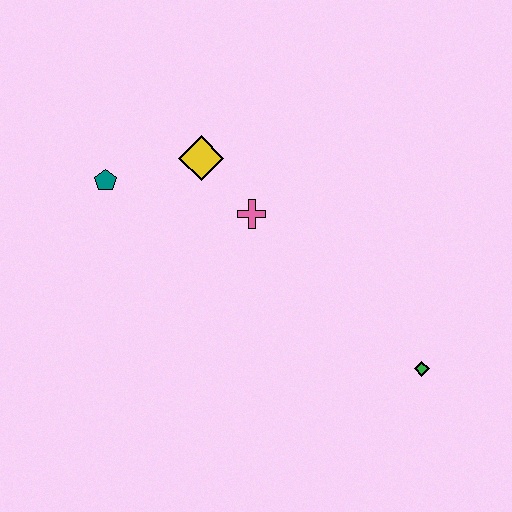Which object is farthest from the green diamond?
The teal pentagon is farthest from the green diamond.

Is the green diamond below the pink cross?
Yes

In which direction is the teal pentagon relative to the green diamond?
The teal pentagon is to the left of the green diamond.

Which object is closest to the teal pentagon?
The yellow diamond is closest to the teal pentagon.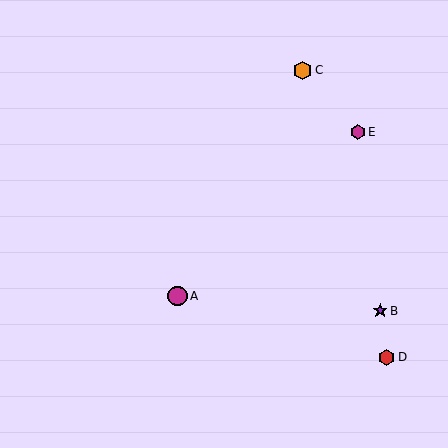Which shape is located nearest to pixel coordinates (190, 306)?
The magenta circle (labeled A) at (177, 296) is nearest to that location.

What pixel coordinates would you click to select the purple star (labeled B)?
Click at (380, 311) to select the purple star B.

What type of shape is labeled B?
Shape B is a purple star.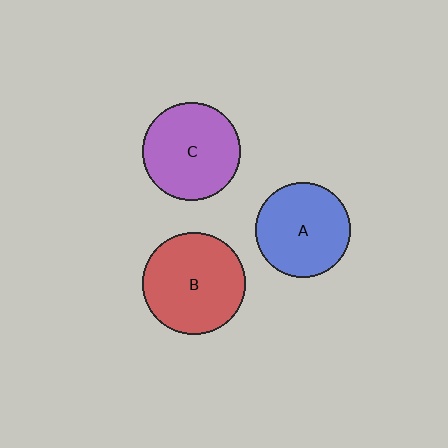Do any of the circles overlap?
No, none of the circles overlap.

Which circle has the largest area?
Circle B (red).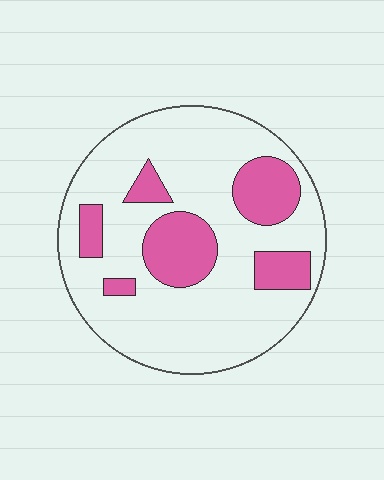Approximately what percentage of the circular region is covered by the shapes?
Approximately 25%.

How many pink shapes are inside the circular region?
6.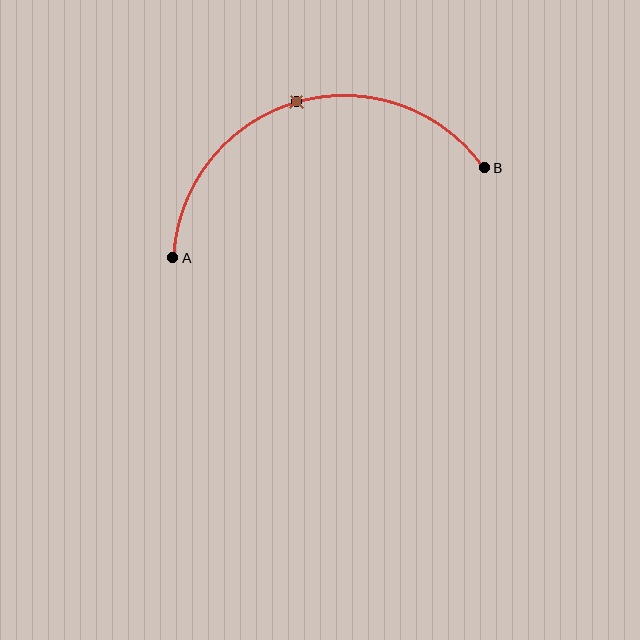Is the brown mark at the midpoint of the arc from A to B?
Yes. The brown mark lies on the arc at equal arc-length from both A and B — it is the arc midpoint.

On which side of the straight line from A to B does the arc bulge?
The arc bulges above the straight line connecting A and B.